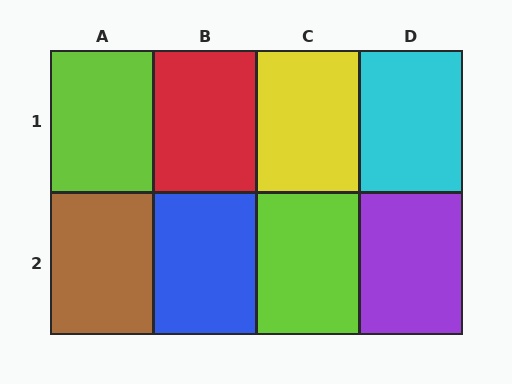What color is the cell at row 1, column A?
Lime.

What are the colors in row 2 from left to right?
Brown, blue, lime, purple.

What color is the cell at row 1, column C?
Yellow.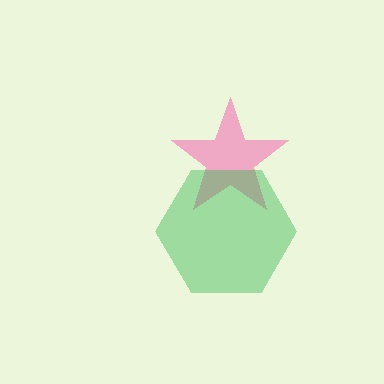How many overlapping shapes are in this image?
There are 2 overlapping shapes in the image.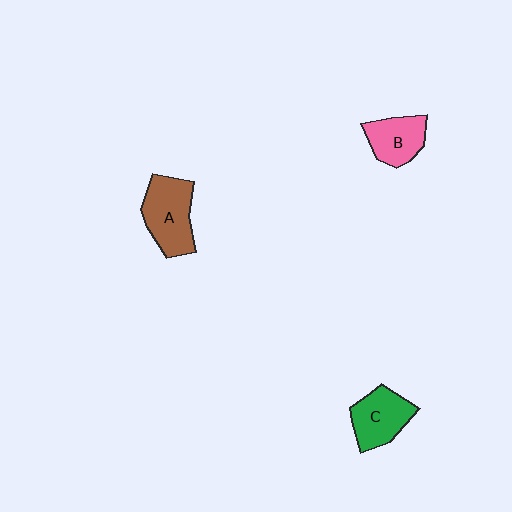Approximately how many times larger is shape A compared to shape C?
Approximately 1.2 times.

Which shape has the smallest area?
Shape B (pink).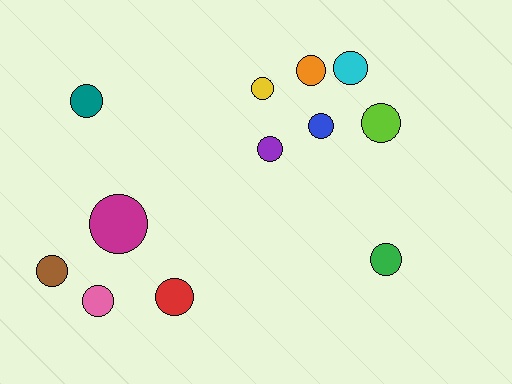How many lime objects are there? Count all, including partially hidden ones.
There is 1 lime object.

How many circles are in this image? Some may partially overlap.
There are 12 circles.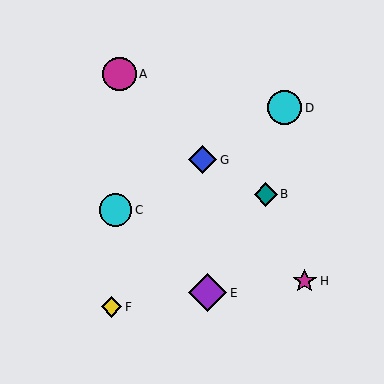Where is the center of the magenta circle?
The center of the magenta circle is at (119, 74).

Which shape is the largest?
The purple diamond (labeled E) is the largest.